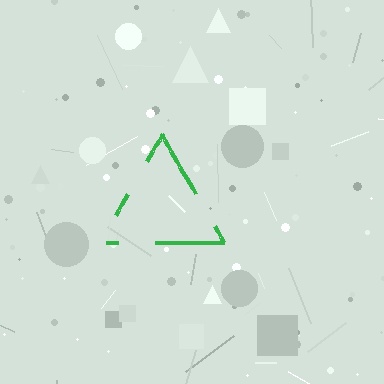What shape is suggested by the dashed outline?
The dashed outline suggests a triangle.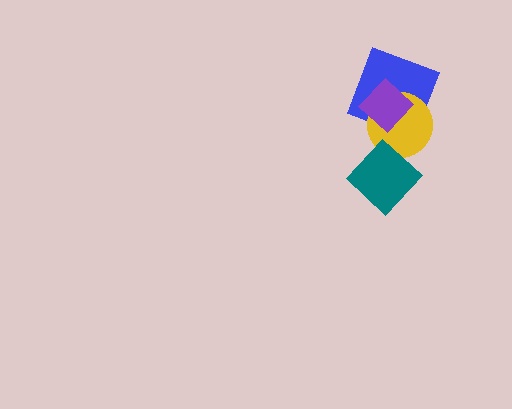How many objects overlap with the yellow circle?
3 objects overlap with the yellow circle.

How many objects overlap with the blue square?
2 objects overlap with the blue square.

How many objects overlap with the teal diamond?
1 object overlaps with the teal diamond.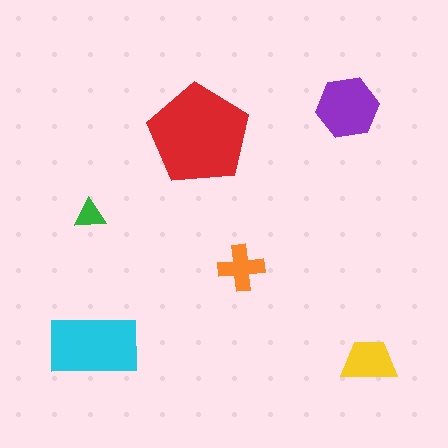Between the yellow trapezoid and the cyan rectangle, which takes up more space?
The cyan rectangle.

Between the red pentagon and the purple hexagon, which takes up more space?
The red pentagon.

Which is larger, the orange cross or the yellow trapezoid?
The yellow trapezoid.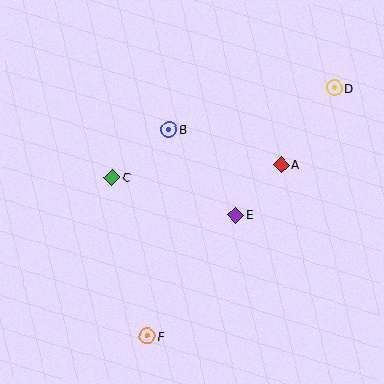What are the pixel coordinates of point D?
Point D is at (334, 88).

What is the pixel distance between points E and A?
The distance between E and A is 67 pixels.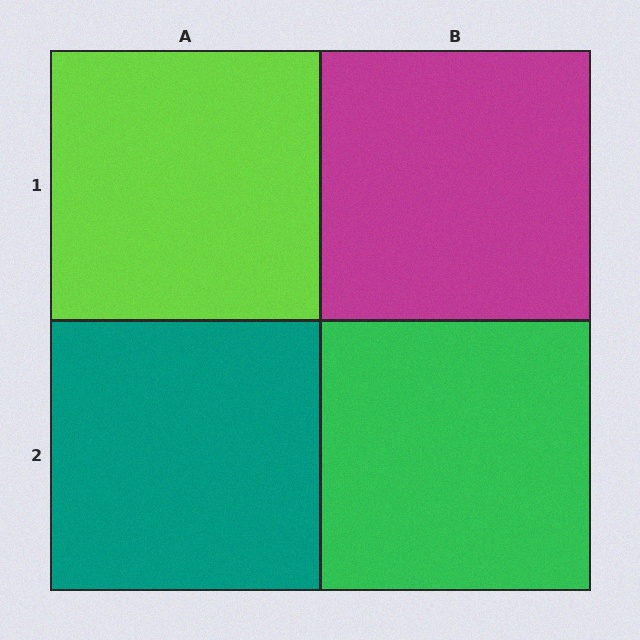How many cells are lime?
1 cell is lime.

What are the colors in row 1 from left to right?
Lime, magenta.